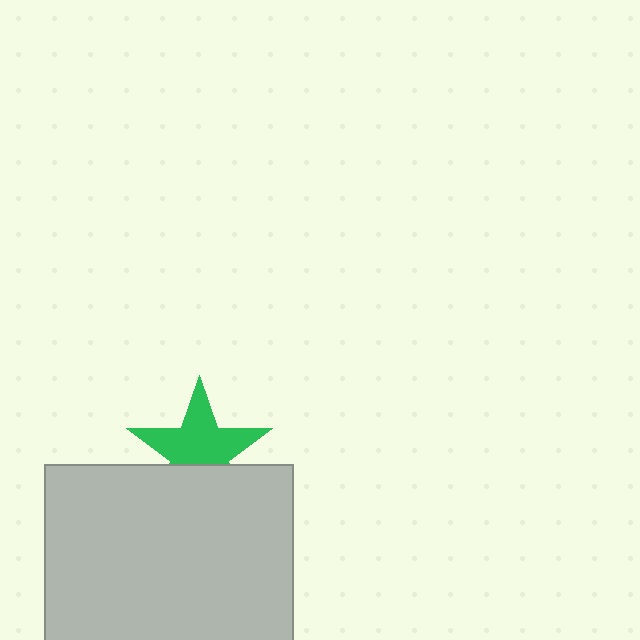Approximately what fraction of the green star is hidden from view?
Roughly 35% of the green star is hidden behind the light gray rectangle.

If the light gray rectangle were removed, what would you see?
You would see the complete green star.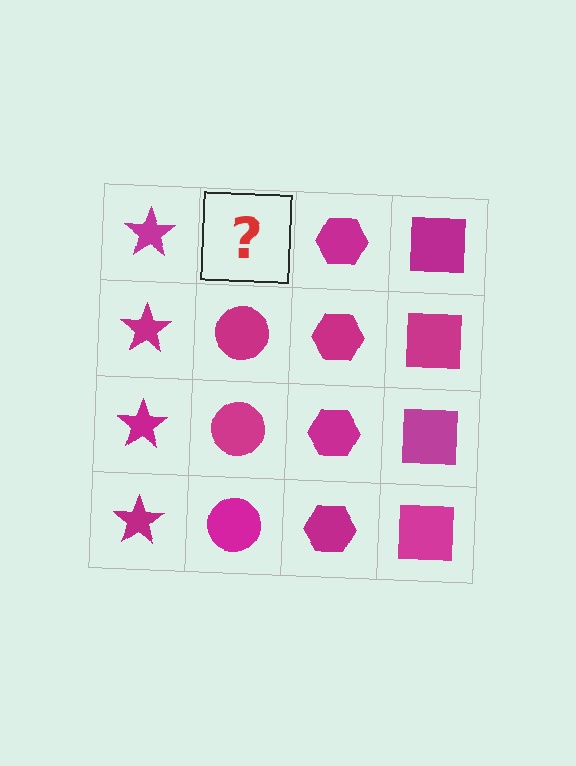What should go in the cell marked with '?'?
The missing cell should contain a magenta circle.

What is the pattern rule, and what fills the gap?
The rule is that each column has a consistent shape. The gap should be filled with a magenta circle.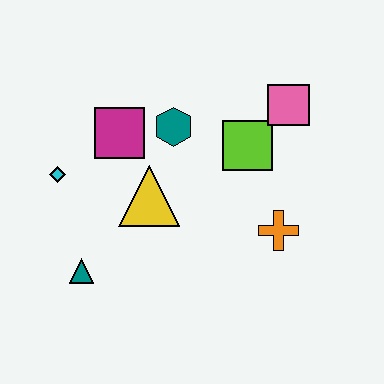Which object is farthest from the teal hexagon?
The teal triangle is farthest from the teal hexagon.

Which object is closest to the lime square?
The pink square is closest to the lime square.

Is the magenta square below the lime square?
No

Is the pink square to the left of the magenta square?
No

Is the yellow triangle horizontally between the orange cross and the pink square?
No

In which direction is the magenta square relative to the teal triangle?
The magenta square is above the teal triangle.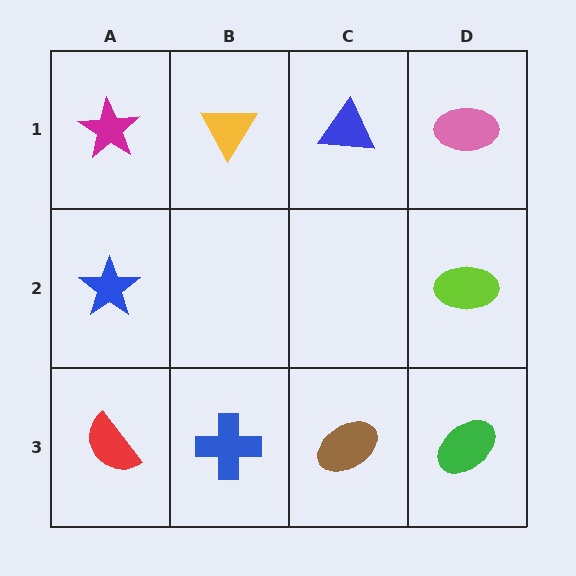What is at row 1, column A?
A magenta star.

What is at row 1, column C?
A blue triangle.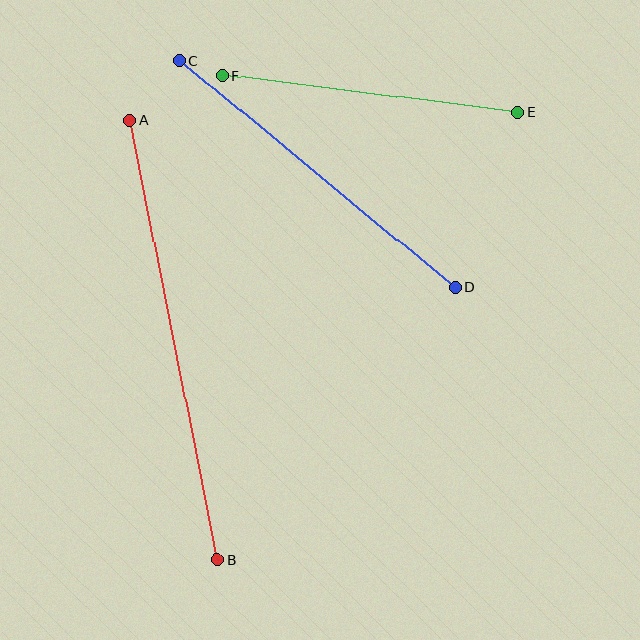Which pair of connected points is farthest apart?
Points A and B are farthest apart.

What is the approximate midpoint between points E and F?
The midpoint is at approximately (370, 94) pixels.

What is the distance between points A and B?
The distance is approximately 447 pixels.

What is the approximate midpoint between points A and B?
The midpoint is at approximately (173, 340) pixels.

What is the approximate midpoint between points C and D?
The midpoint is at approximately (317, 174) pixels.